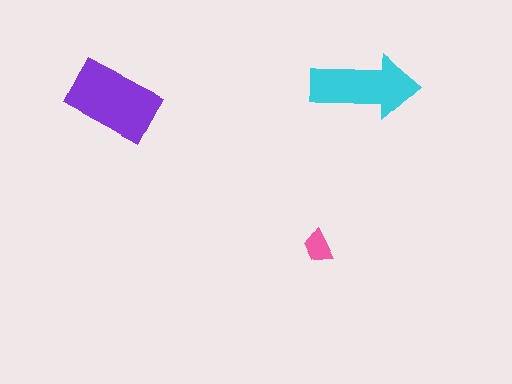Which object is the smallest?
The pink trapezoid.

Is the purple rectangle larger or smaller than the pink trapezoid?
Larger.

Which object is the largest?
The purple rectangle.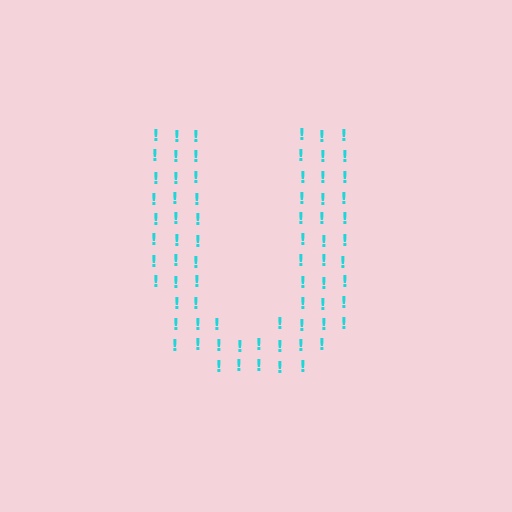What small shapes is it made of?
It is made of small exclamation marks.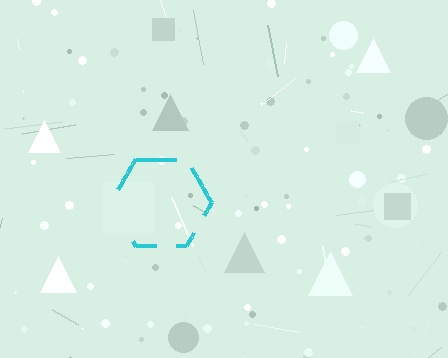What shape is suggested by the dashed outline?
The dashed outline suggests a hexagon.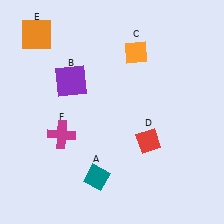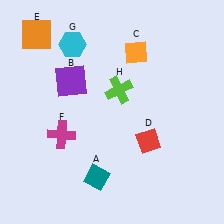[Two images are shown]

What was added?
A cyan hexagon (G), a lime cross (H) were added in Image 2.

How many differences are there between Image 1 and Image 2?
There are 2 differences between the two images.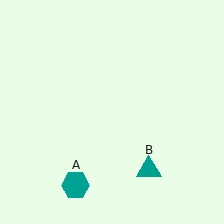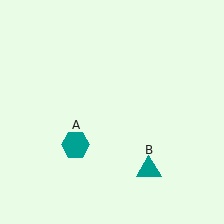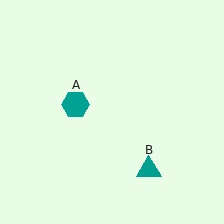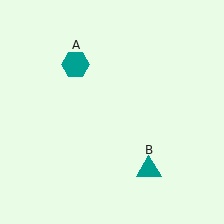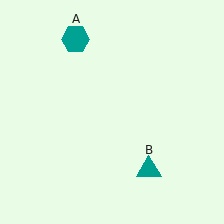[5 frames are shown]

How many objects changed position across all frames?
1 object changed position: teal hexagon (object A).